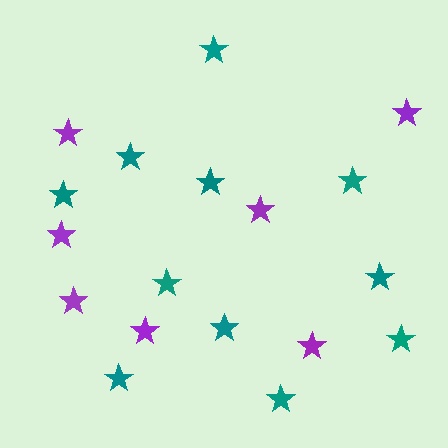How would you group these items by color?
There are 2 groups: one group of purple stars (7) and one group of teal stars (11).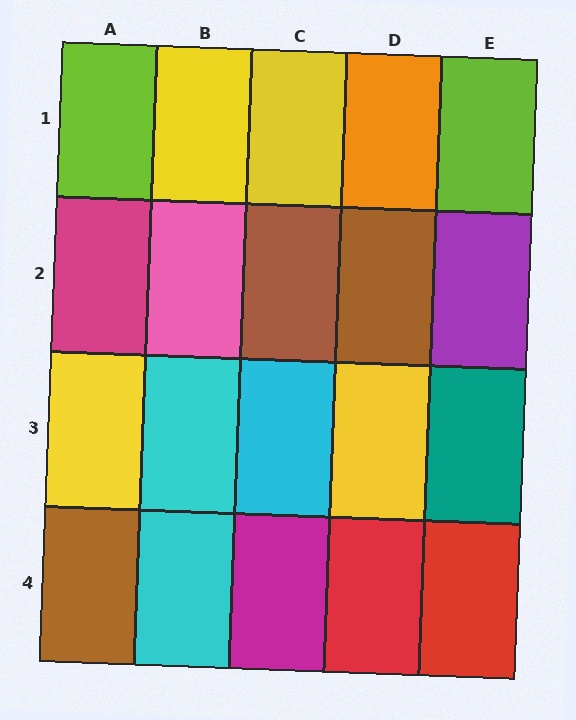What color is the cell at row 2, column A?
Magenta.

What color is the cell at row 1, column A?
Lime.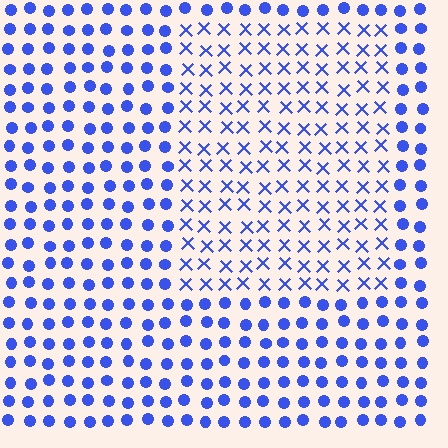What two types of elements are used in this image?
The image uses X marks inside the rectangle region and circles outside it.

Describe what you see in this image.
The image is filled with small blue elements arranged in a uniform grid. A rectangle-shaped region contains X marks, while the surrounding area contains circles. The boundary is defined purely by the change in element shape.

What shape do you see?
I see a rectangle.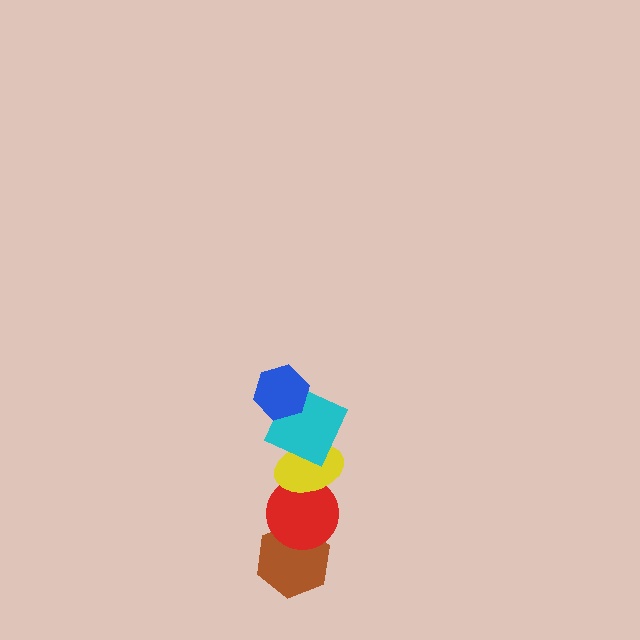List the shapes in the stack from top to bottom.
From top to bottom: the blue hexagon, the cyan square, the yellow ellipse, the red circle, the brown hexagon.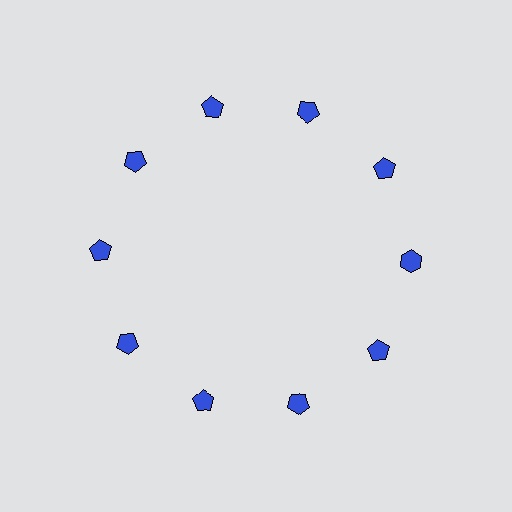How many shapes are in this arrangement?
There are 10 shapes arranged in a ring pattern.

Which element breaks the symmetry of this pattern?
The blue hexagon at roughly the 3 o'clock position breaks the symmetry. All other shapes are blue pentagons.